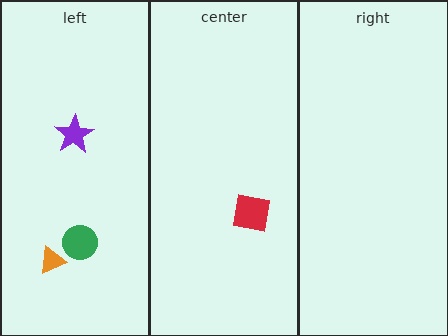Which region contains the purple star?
The left region.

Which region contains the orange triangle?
The left region.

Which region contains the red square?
The center region.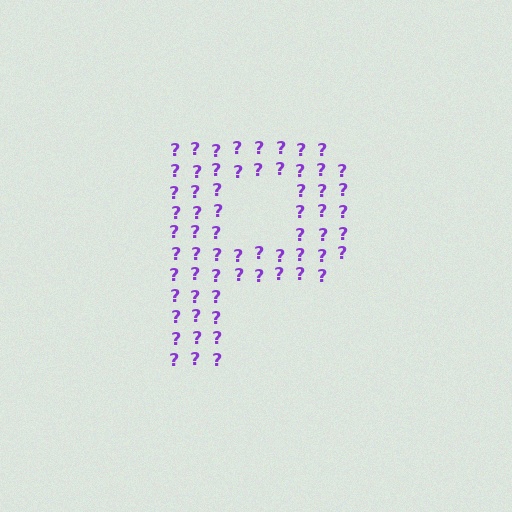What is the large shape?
The large shape is the letter P.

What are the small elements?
The small elements are question marks.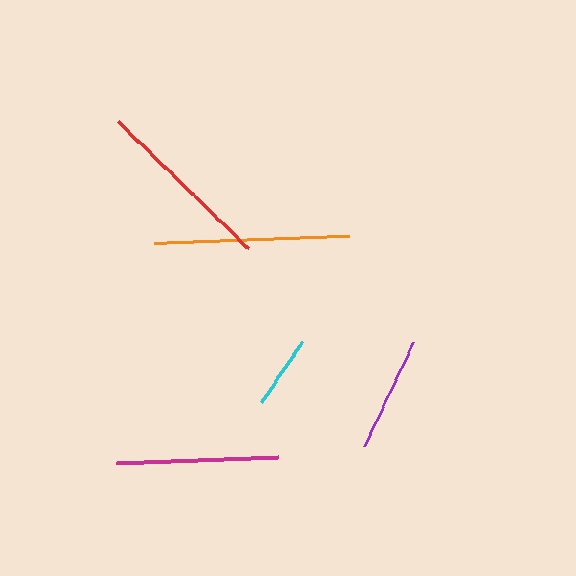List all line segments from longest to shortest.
From longest to shortest: orange, red, magenta, purple, cyan.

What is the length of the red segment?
The red segment is approximately 183 pixels long.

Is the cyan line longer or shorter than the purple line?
The purple line is longer than the cyan line.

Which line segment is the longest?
The orange line is the longest at approximately 195 pixels.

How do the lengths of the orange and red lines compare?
The orange and red lines are approximately the same length.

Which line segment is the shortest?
The cyan line is the shortest at approximately 74 pixels.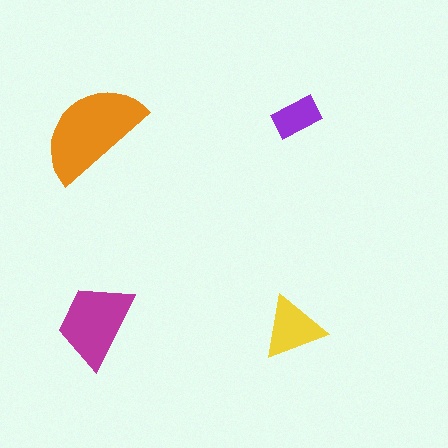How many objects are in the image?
There are 4 objects in the image.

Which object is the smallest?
The purple rectangle.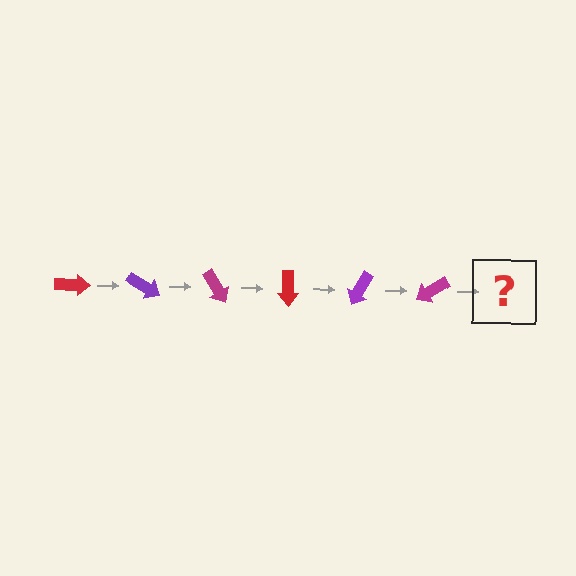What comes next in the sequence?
The next element should be a red arrow, rotated 180 degrees from the start.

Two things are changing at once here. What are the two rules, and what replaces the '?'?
The two rules are that it rotates 30 degrees each step and the color cycles through red, purple, and magenta. The '?' should be a red arrow, rotated 180 degrees from the start.